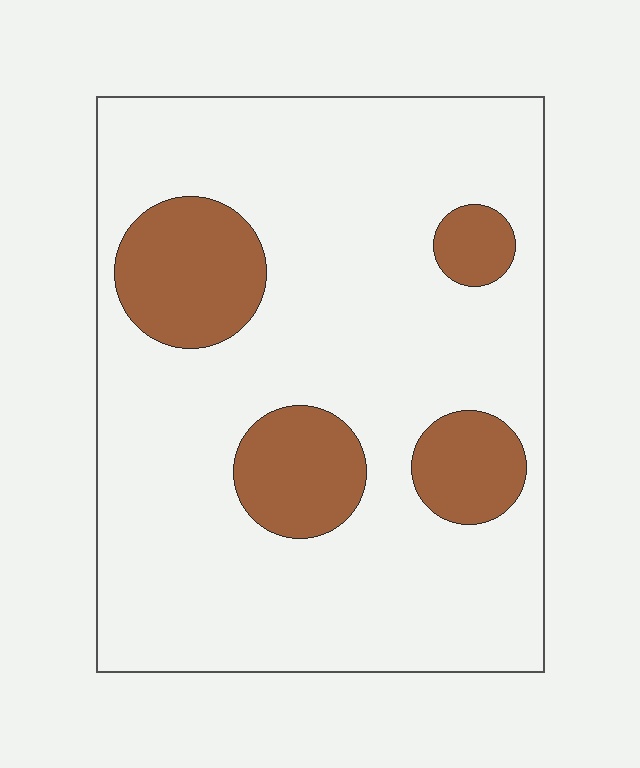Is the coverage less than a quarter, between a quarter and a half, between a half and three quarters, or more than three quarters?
Less than a quarter.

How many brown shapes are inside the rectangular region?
4.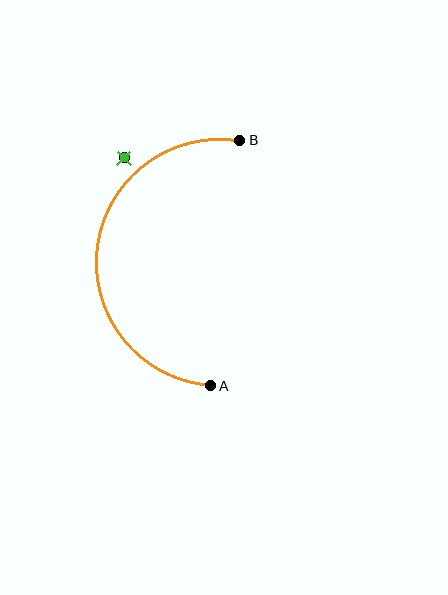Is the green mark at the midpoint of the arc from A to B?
No — the green mark does not lie on the arc at all. It sits slightly outside the curve.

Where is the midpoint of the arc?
The arc midpoint is the point on the curve farthest from the straight line joining A and B. It sits to the left of that line.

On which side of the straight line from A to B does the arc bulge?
The arc bulges to the left of the straight line connecting A and B.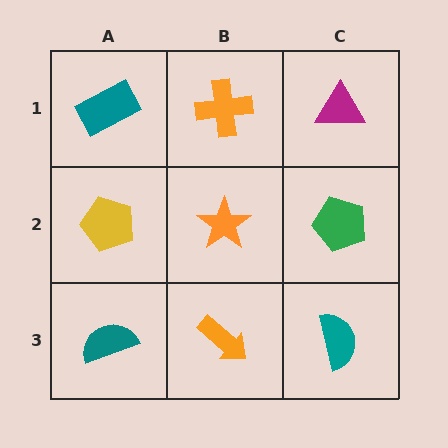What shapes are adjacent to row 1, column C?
A green pentagon (row 2, column C), an orange cross (row 1, column B).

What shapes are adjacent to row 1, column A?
A yellow pentagon (row 2, column A), an orange cross (row 1, column B).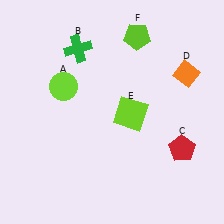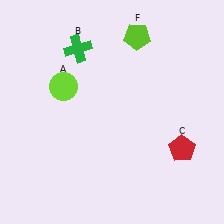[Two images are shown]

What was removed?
The orange diamond (D), the lime square (E) were removed in Image 2.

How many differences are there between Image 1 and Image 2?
There are 2 differences between the two images.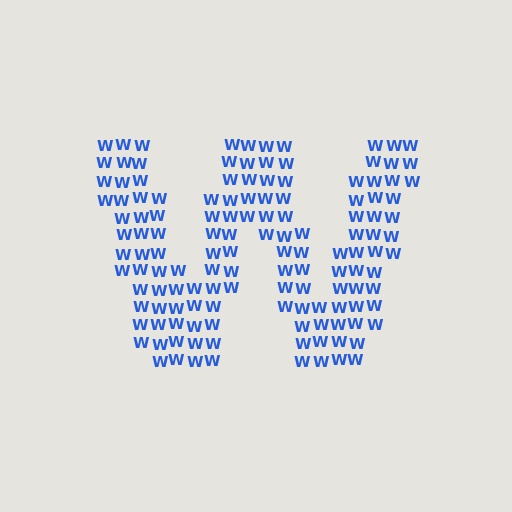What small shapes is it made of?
It is made of small letter W's.